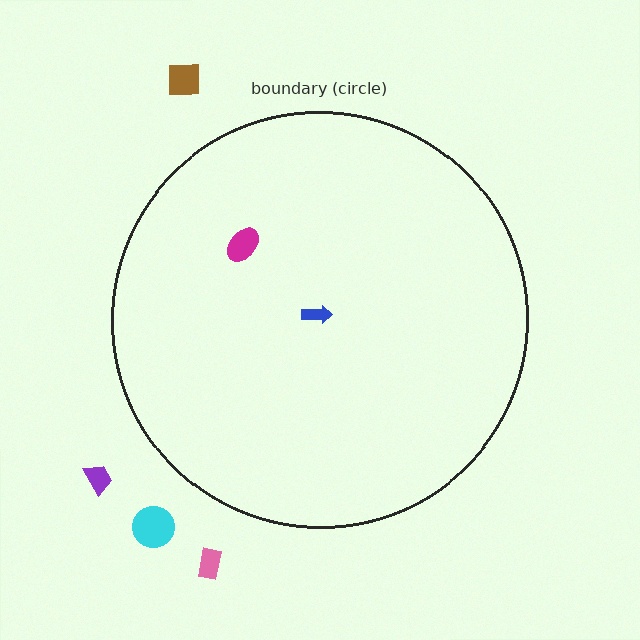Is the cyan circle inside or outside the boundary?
Outside.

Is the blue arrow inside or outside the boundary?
Inside.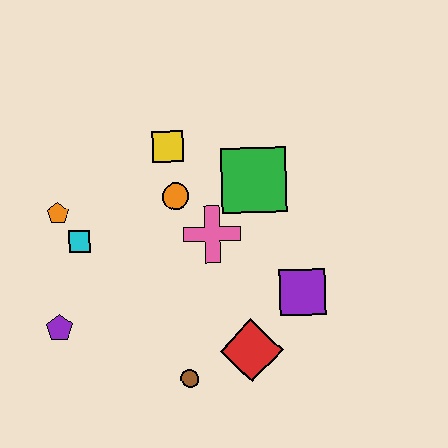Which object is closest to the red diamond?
The brown circle is closest to the red diamond.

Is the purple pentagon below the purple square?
Yes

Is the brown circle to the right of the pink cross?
No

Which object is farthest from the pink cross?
The purple pentagon is farthest from the pink cross.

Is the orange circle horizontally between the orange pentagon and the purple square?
Yes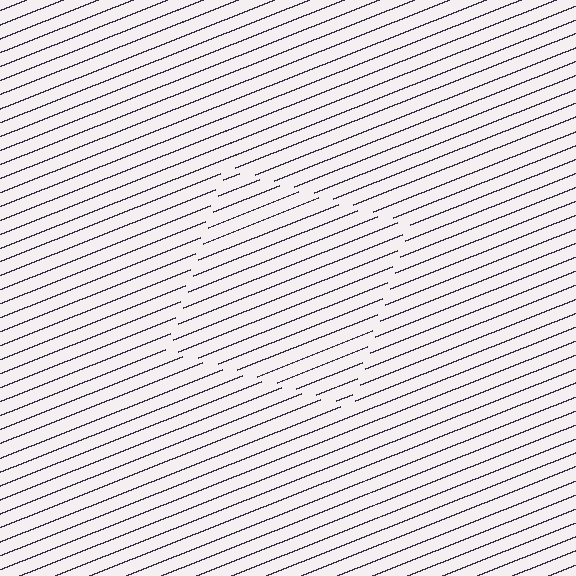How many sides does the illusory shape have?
4 sides — the line-ends trace a square.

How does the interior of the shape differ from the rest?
The interior of the shape contains the same grating, shifted by half a period — the contour is defined by the phase discontinuity where line-ends from the inner and outer gratings abut.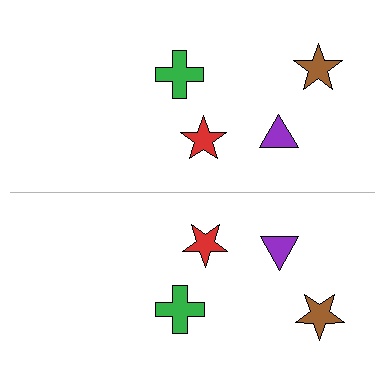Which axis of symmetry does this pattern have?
The pattern has a horizontal axis of symmetry running through the center of the image.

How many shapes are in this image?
There are 8 shapes in this image.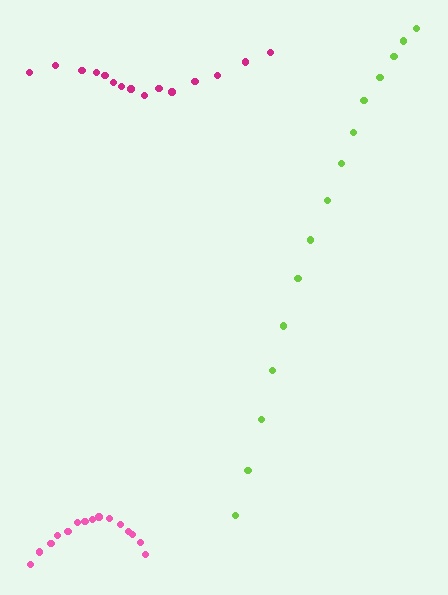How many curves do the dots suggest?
There are 3 distinct paths.